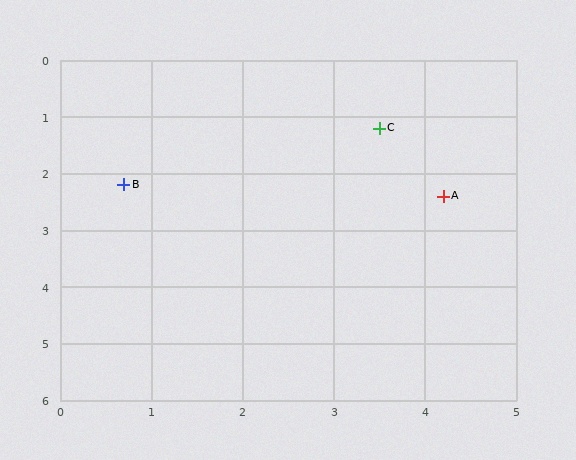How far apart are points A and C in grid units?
Points A and C are about 1.4 grid units apart.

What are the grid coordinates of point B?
Point B is at approximately (0.7, 2.2).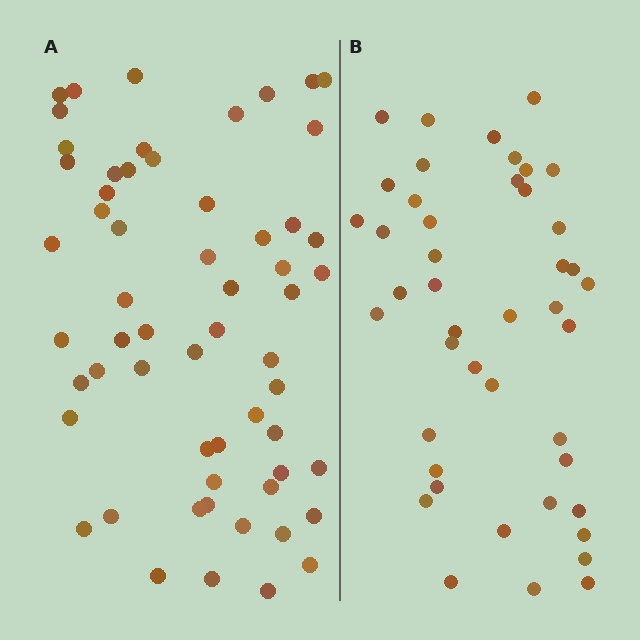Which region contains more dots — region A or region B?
Region A (the left region) has more dots.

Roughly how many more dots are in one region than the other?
Region A has approximately 15 more dots than region B.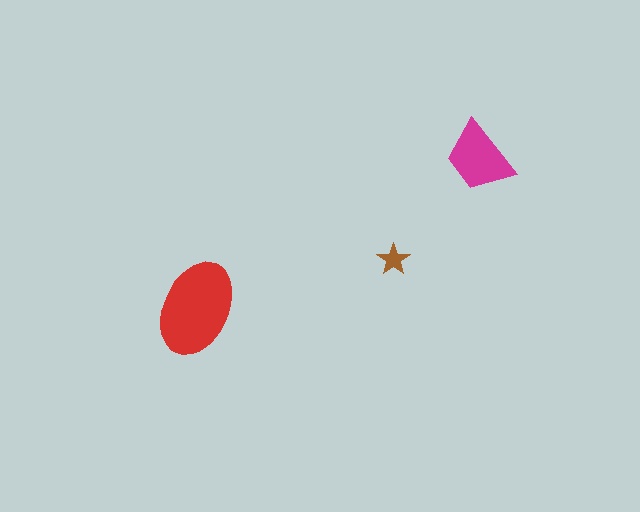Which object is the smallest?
The brown star.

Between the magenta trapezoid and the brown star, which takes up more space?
The magenta trapezoid.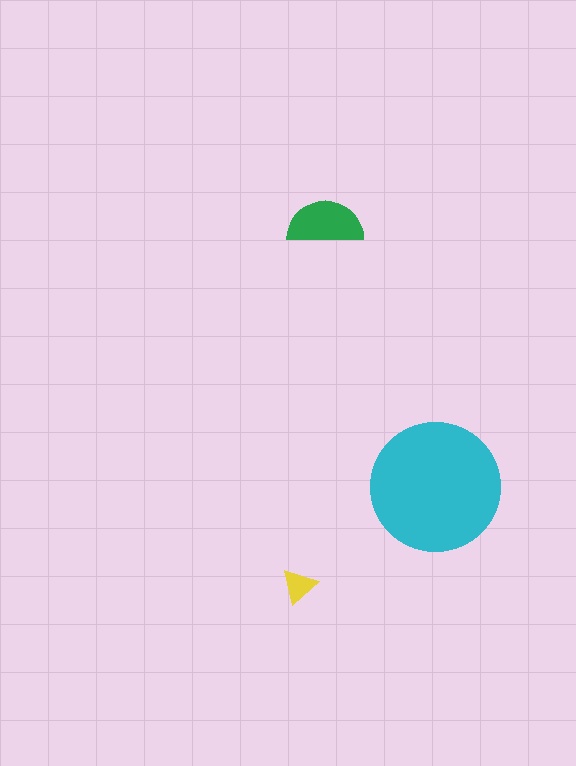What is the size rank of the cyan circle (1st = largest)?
1st.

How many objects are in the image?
There are 3 objects in the image.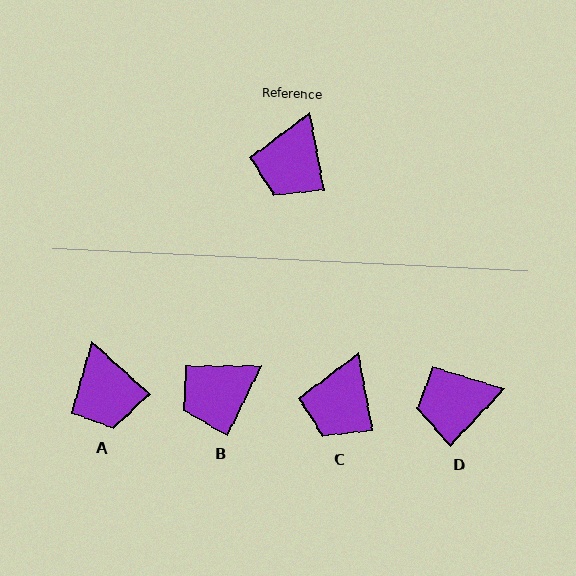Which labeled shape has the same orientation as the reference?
C.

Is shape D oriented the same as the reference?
No, it is off by about 54 degrees.